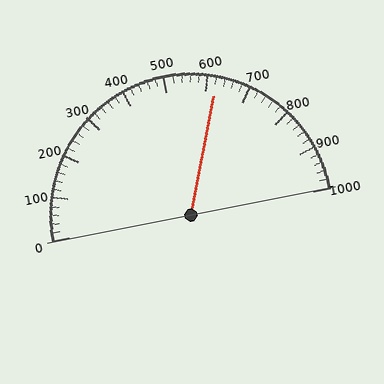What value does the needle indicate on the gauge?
The needle indicates approximately 620.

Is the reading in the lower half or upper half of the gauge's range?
The reading is in the upper half of the range (0 to 1000).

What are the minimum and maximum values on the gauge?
The gauge ranges from 0 to 1000.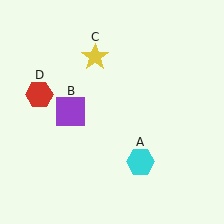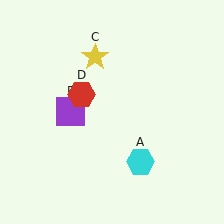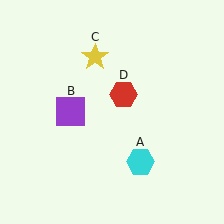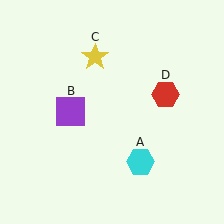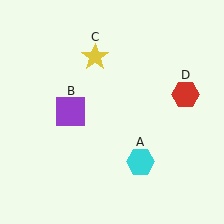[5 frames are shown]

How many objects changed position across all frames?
1 object changed position: red hexagon (object D).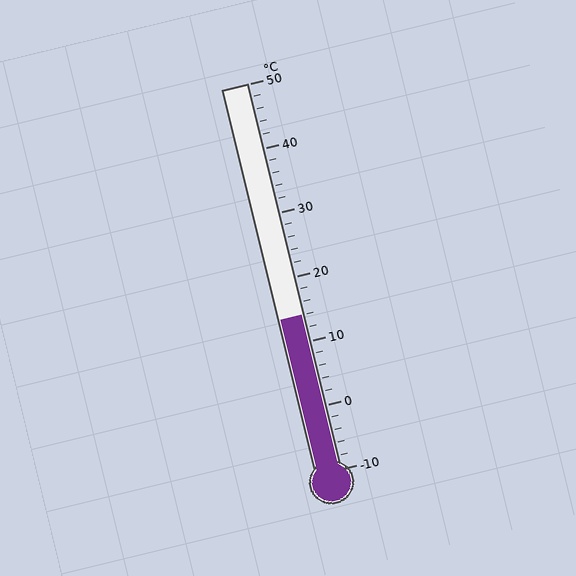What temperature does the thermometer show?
The thermometer shows approximately 14°C.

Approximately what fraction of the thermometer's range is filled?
The thermometer is filled to approximately 40% of its range.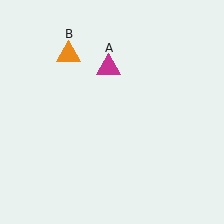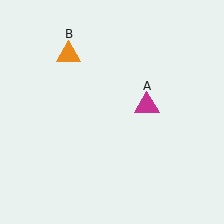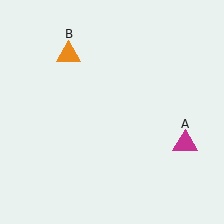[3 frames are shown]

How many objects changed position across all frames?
1 object changed position: magenta triangle (object A).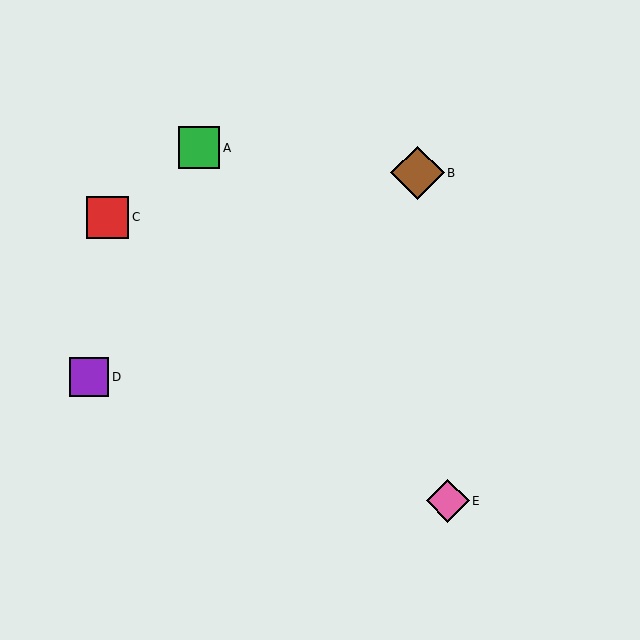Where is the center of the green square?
The center of the green square is at (199, 148).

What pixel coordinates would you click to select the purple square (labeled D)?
Click at (89, 377) to select the purple square D.